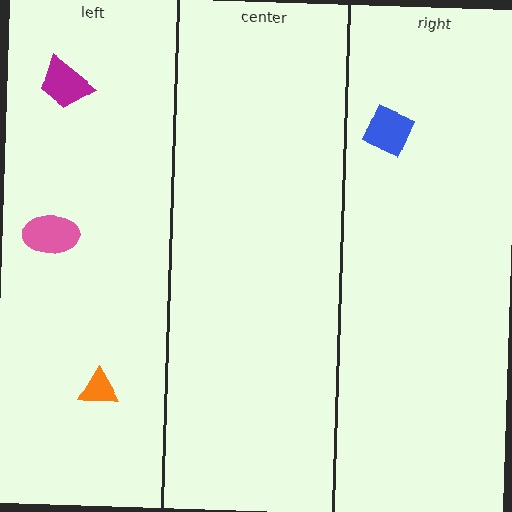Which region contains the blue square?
The right region.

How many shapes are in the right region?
1.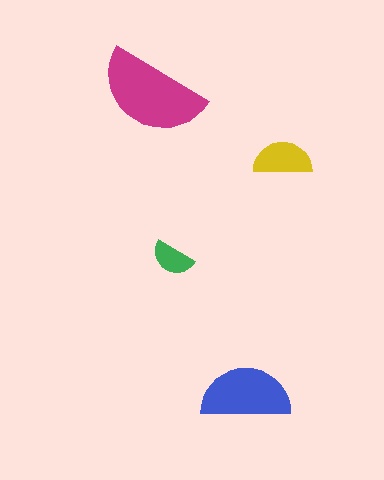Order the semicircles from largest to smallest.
the magenta one, the blue one, the yellow one, the green one.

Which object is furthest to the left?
The magenta semicircle is leftmost.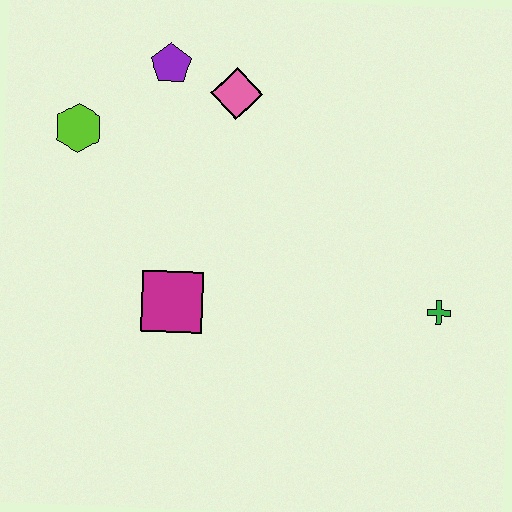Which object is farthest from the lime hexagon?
The green cross is farthest from the lime hexagon.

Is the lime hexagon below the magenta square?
No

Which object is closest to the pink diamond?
The purple pentagon is closest to the pink diamond.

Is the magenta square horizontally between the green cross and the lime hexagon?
Yes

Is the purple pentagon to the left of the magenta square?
Yes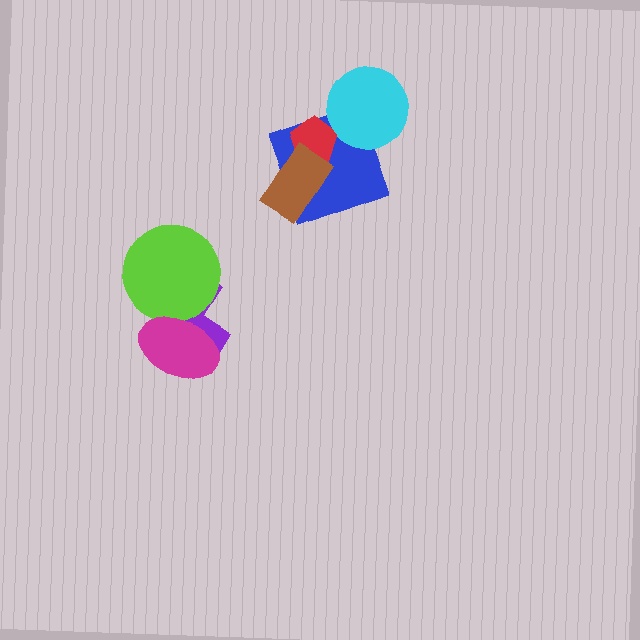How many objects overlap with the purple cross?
2 objects overlap with the purple cross.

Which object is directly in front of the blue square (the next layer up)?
The red pentagon is directly in front of the blue square.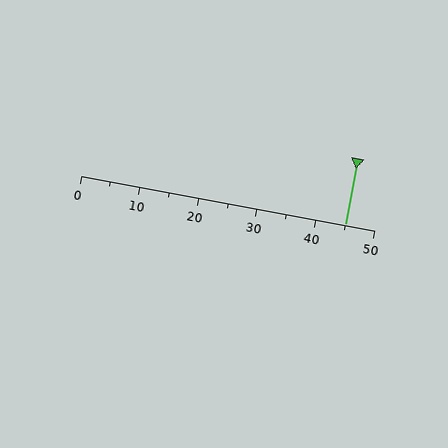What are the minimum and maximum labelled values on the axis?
The axis runs from 0 to 50.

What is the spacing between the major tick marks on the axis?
The major ticks are spaced 10 apart.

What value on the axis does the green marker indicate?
The marker indicates approximately 45.